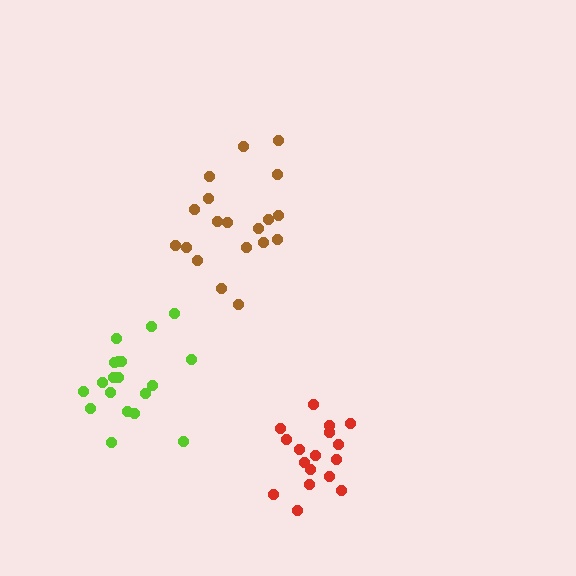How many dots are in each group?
Group 1: 19 dots, Group 2: 17 dots, Group 3: 19 dots (55 total).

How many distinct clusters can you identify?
There are 3 distinct clusters.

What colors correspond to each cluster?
The clusters are colored: brown, red, lime.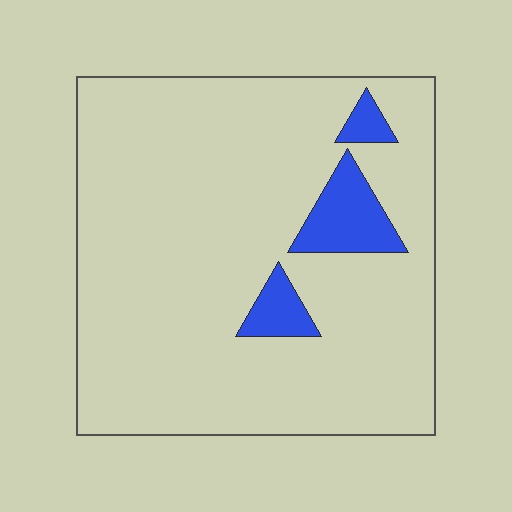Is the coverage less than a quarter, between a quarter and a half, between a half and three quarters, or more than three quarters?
Less than a quarter.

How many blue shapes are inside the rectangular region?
3.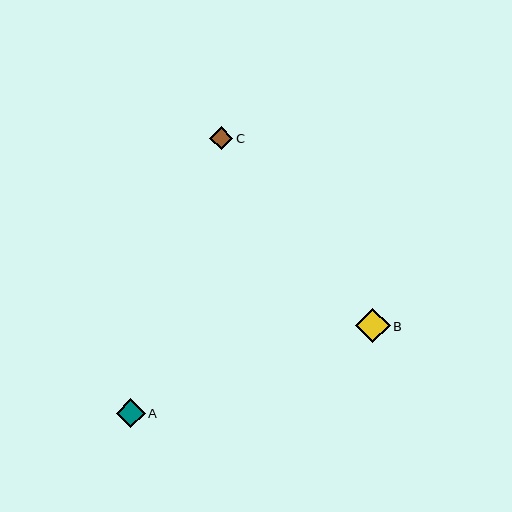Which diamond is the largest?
Diamond B is the largest with a size of approximately 34 pixels.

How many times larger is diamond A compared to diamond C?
Diamond A is approximately 1.3 times the size of diamond C.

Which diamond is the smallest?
Diamond C is the smallest with a size of approximately 23 pixels.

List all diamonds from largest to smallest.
From largest to smallest: B, A, C.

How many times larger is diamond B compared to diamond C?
Diamond B is approximately 1.5 times the size of diamond C.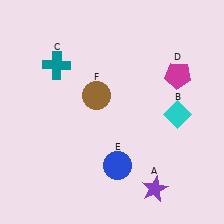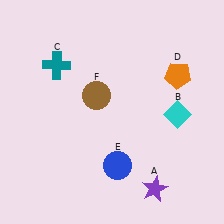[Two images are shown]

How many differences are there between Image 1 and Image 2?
There is 1 difference between the two images.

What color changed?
The pentagon (D) changed from magenta in Image 1 to orange in Image 2.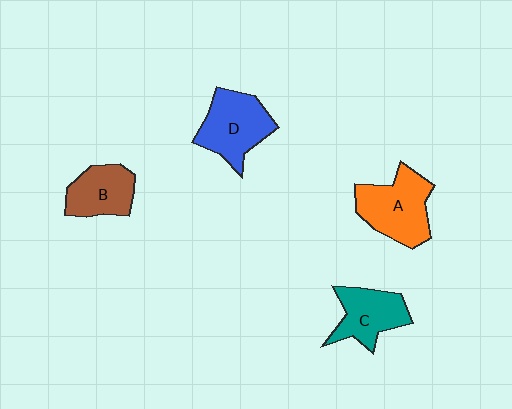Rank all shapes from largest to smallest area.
From largest to smallest: A (orange), D (blue), C (teal), B (brown).